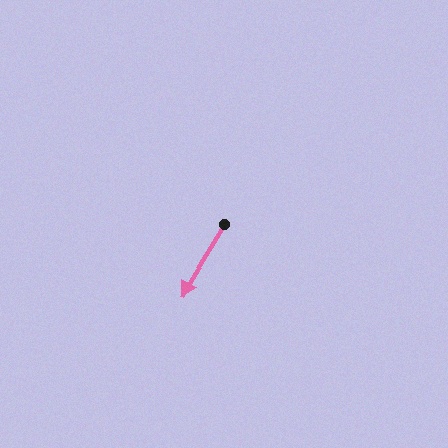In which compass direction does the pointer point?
Southwest.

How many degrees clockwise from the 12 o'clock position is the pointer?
Approximately 211 degrees.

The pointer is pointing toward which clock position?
Roughly 7 o'clock.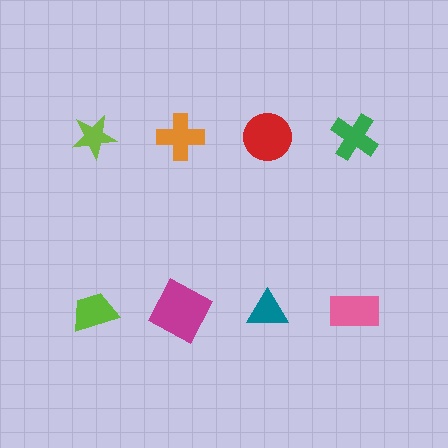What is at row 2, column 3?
A teal triangle.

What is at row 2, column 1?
A lime trapezoid.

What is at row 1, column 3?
A red circle.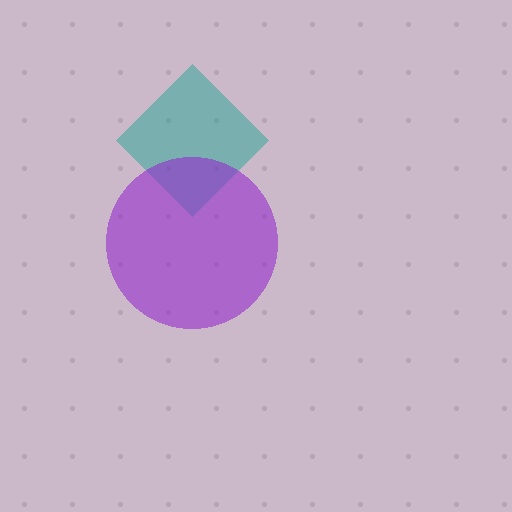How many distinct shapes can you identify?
There are 2 distinct shapes: a teal diamond, a purple circle.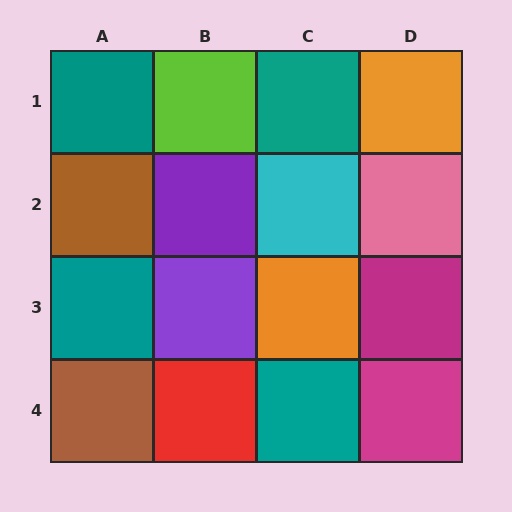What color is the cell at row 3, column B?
Purple.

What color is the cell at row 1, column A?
Teal.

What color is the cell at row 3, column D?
Magenta.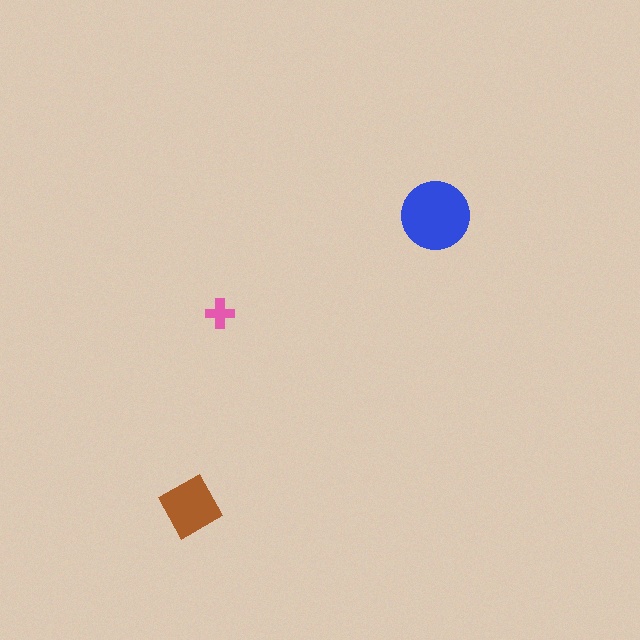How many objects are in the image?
There are 3 objects in the image.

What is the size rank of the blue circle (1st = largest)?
1st.